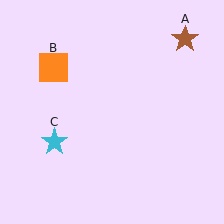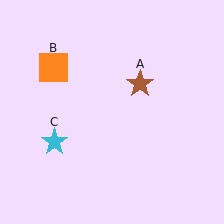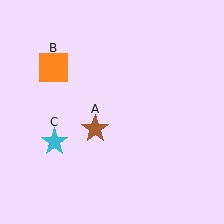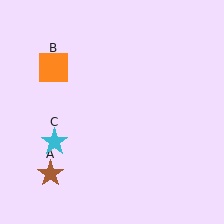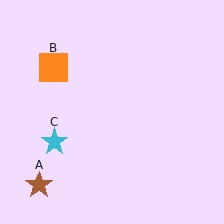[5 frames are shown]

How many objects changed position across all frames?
1 object changed position: brown star (object A).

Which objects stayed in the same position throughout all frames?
Orange square (object B) and cyan star (object C) remained stationary.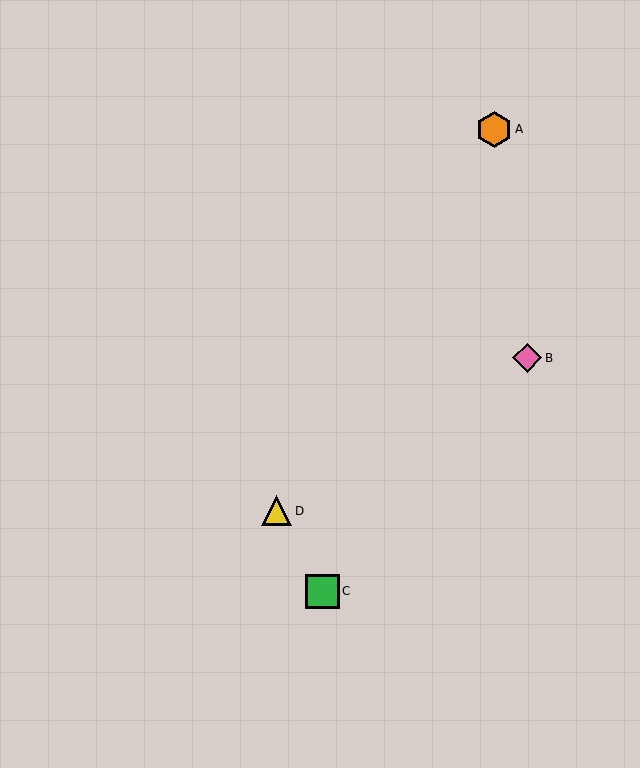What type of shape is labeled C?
Shape C is a green square.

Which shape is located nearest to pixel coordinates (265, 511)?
The yellow triangle (labeled D) at (277, 511) is nearest to that location.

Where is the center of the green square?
The center of the green square is at (322, 591).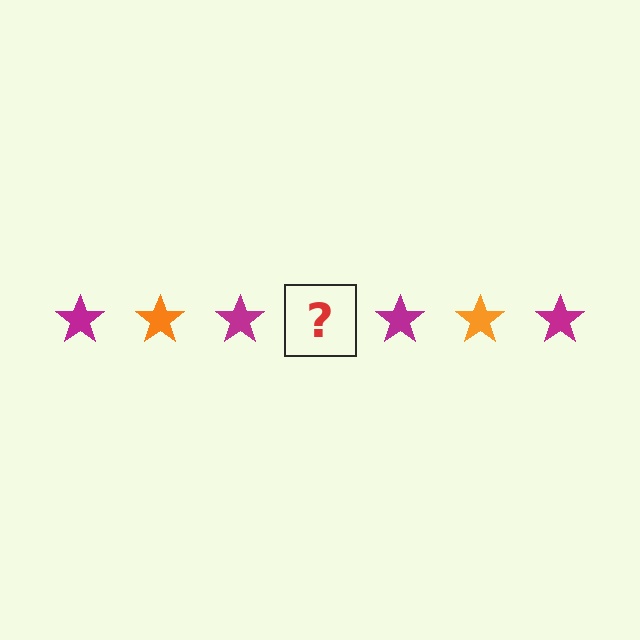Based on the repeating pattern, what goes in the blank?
The blank should be an orange star.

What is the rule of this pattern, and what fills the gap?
The rule is that the pattern cycles through magenta, orange stars. The gap should be filled with an orange star.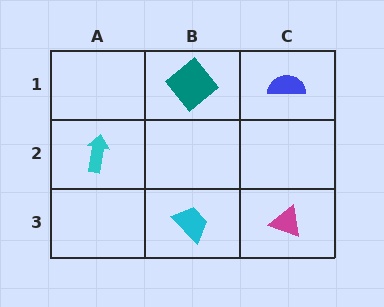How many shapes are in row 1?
2 shapes.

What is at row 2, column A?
A cyan arrow.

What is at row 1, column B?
A teal diamond.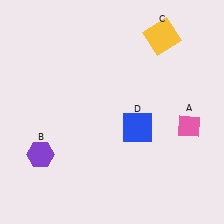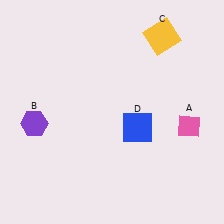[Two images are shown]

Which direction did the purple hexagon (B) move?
The purple hexagon (B) moved up.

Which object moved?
The purple hexagon (B) moved up.